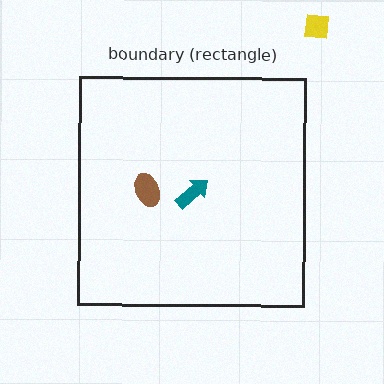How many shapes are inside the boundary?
2 inside, 1 outside.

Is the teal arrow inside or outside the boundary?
Inside.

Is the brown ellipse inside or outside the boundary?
Inside.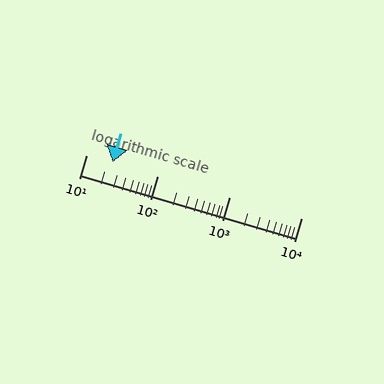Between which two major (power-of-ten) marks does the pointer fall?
The pointer is between 10 and 100.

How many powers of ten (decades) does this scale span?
The scale spans 3 decades, from 10 to 10000.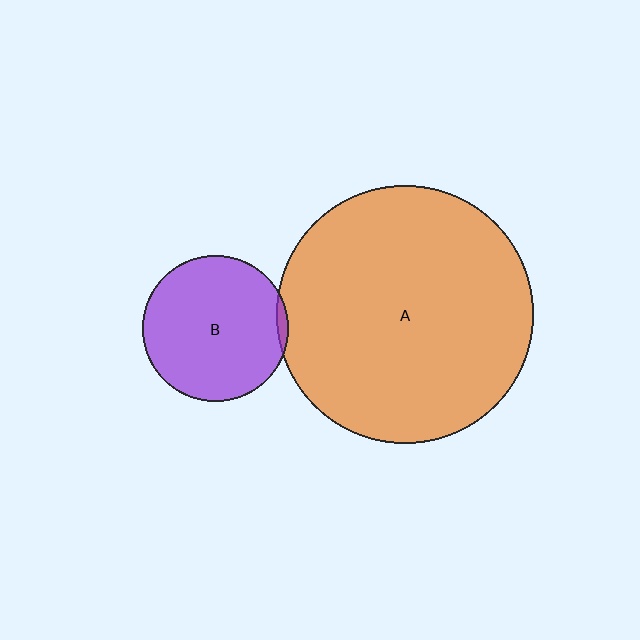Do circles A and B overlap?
Yes.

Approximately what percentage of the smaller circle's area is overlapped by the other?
Approximately 5%.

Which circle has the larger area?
Circle A (orange).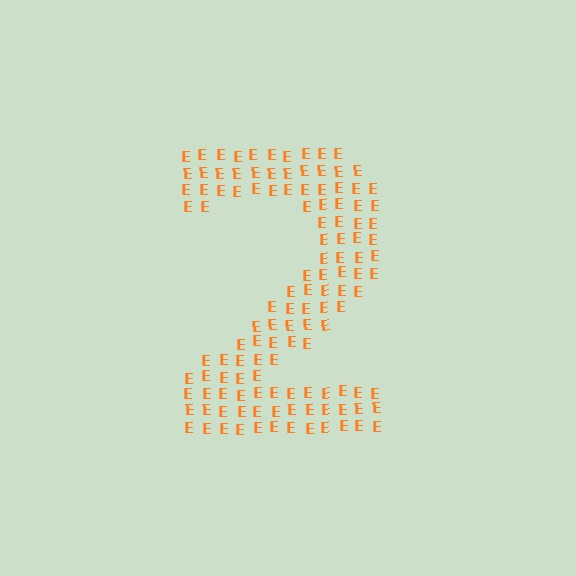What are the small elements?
The small elements are letter E's.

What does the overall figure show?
The overall figure shows the digit 2.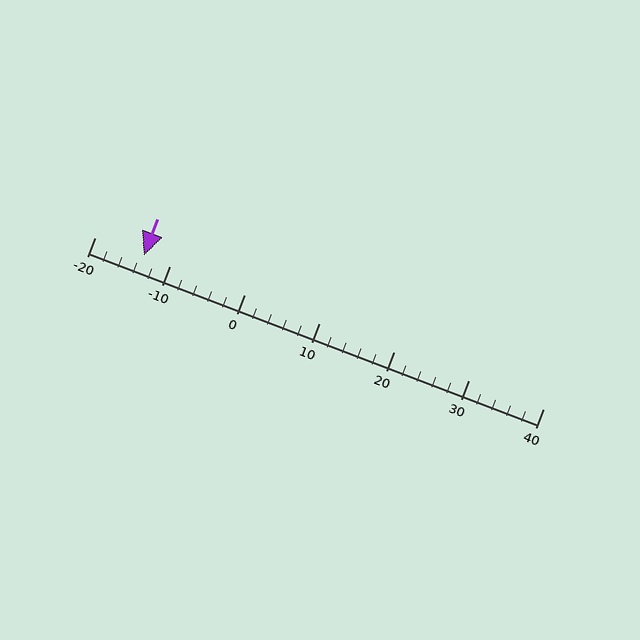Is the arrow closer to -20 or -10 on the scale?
The arrow is closer to -10.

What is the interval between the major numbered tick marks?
The major tick marks are spaced 10 units apart.